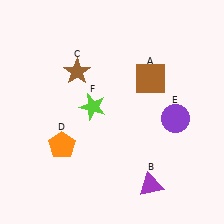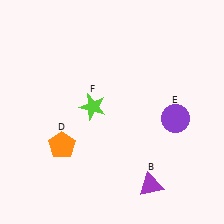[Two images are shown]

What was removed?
The brown square (A), the brown star (C) were removed in Image 2.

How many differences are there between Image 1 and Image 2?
There are 2 differences between the two images.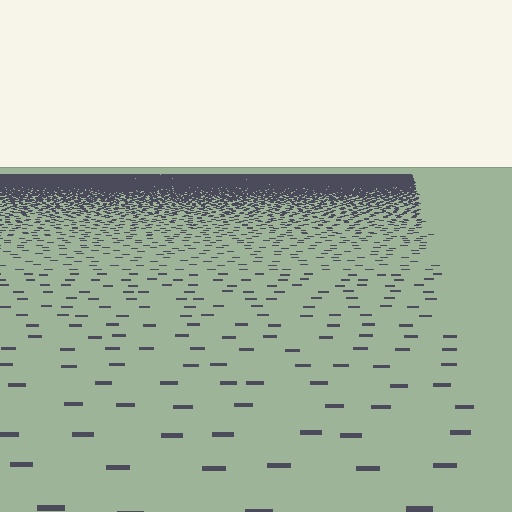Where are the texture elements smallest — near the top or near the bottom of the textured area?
Near the top.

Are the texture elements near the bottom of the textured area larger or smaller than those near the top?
Larger. Near the bottom, elements are closer to the viewer and appear at a bigger on-screen size.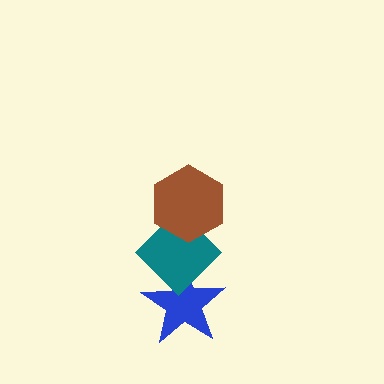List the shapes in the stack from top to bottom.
From top to bottom: the brown hexagon, the teal diamond, the blue star.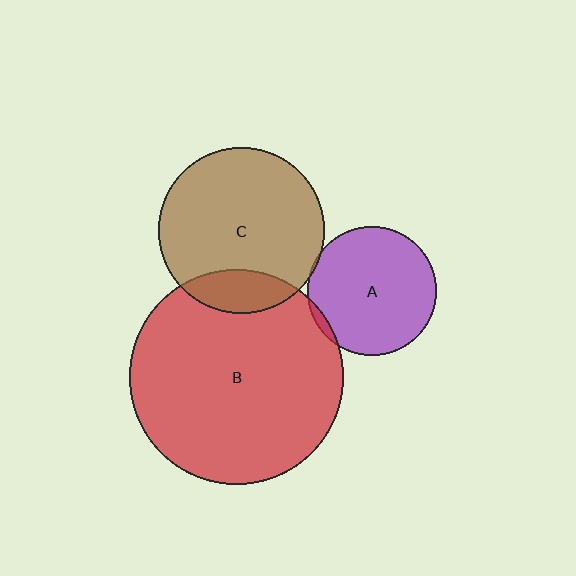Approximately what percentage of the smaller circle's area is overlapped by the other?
Approximately 5%.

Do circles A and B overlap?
Yes.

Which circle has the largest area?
Circle B (red).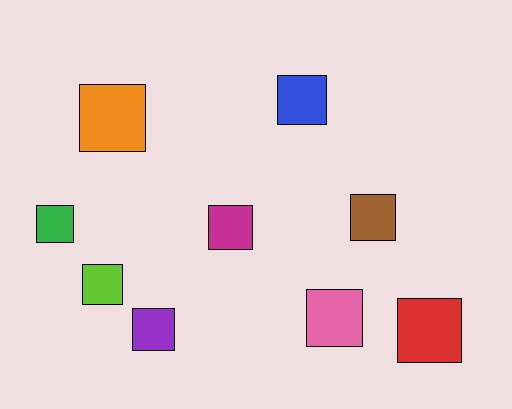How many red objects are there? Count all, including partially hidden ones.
There is 1 red object.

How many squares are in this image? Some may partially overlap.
There are 9 squares.